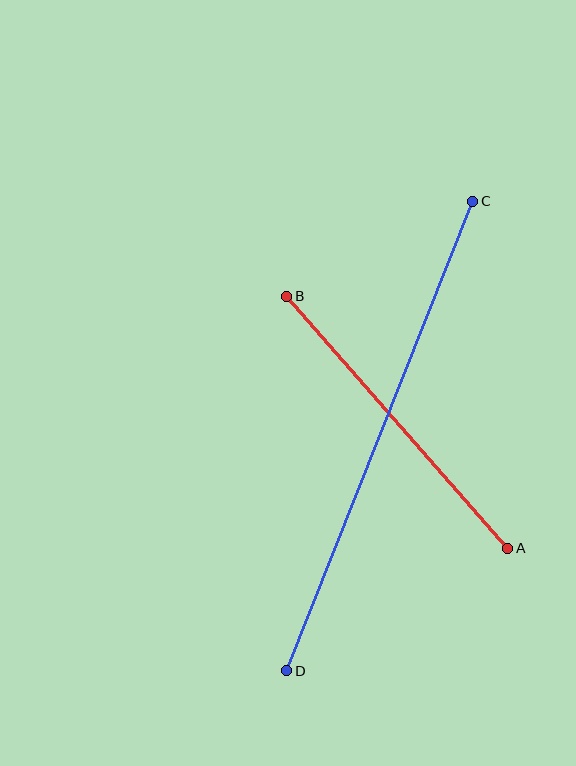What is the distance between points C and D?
The distance is approximately 505 pixels.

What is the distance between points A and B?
The distance is approximately 335 pixels.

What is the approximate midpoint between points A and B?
The midpoint is at approximately (397, 422) pixels.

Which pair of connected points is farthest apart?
Points C and D are farthest apart.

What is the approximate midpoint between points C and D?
The midpoint is at approximately (380, 436) pixels.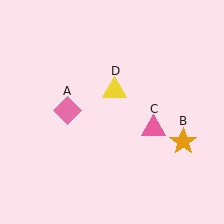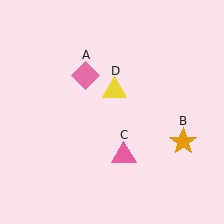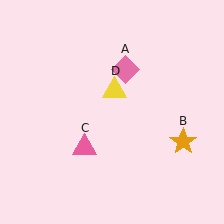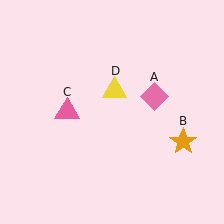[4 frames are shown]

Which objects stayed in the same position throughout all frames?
Orange star (object B) and yellow triangle (object D) remained stationary.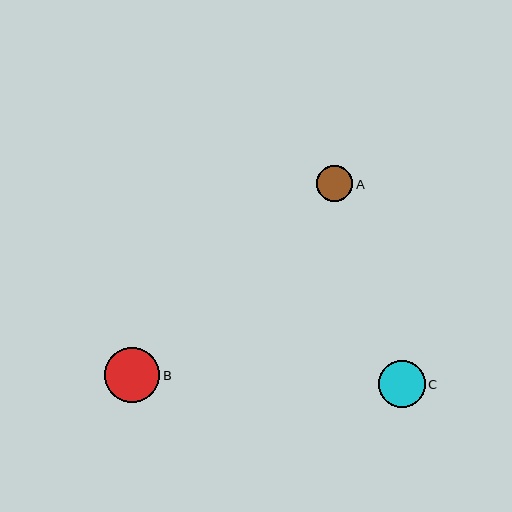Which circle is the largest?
Circle B is the largest with a size of approximately 55 pixels.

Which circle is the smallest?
Circle A is the smallest with a size of approximately 36 pixels.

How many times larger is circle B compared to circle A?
Circle B is approximately 1.5 times the size of circle A.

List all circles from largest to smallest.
From largest to smallest: B, C, A.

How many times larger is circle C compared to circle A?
Circle C is approximately 1.3 times the size of circle A.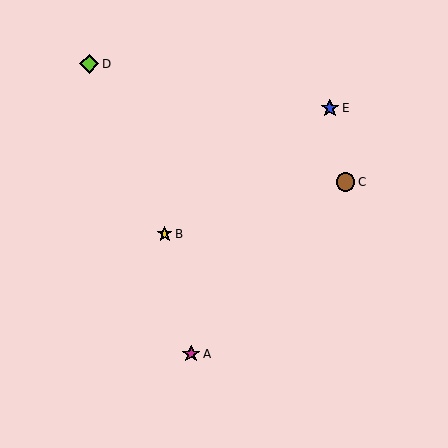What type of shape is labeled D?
Shape D is a lime diamond.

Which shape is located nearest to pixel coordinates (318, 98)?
The blue star (labeled E) at (330, 108) is nearest to that location.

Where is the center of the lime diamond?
The center of the lime diamond is at (89, 64).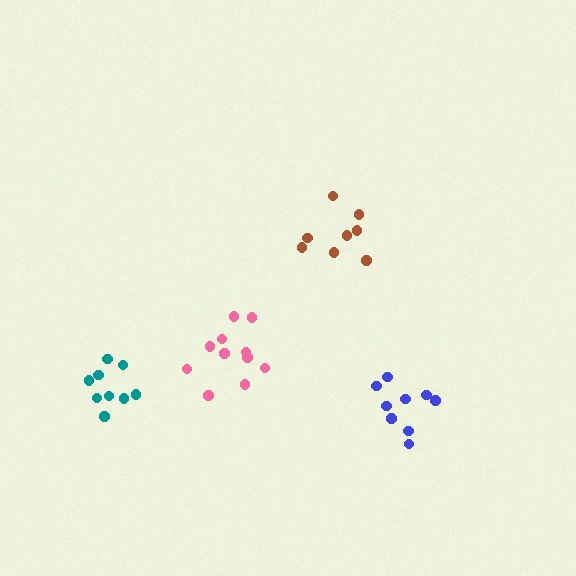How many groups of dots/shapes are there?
There are 4 groups.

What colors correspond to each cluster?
The clusters are colored: brown, pink, teal, blue.